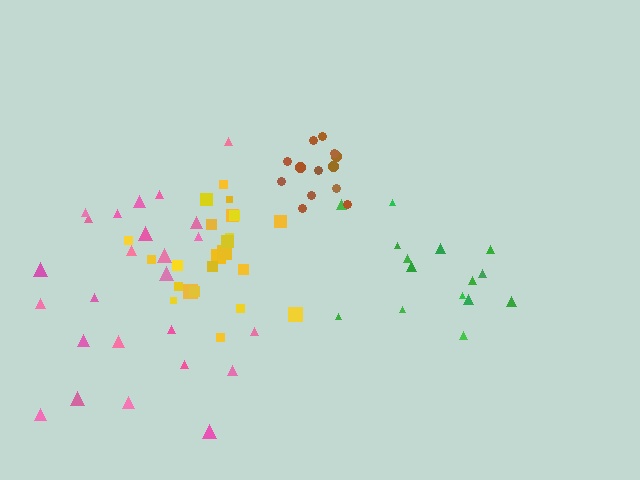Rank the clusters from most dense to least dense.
brown, yellow, green, pink.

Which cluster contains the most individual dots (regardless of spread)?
Pink (25).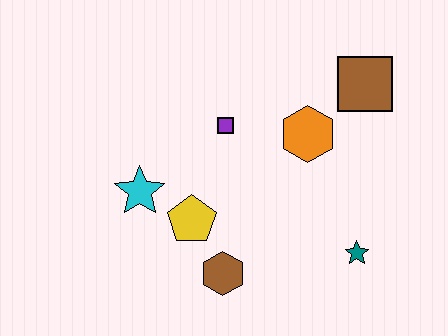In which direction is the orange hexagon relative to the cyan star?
The orange hexagon is to the right of the cyan star.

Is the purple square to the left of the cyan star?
No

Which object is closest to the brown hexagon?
The yellow pentagon is closest to the brown hexagon.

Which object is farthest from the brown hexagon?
The brown square is farthest from the brown hexagon.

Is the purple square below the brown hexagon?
No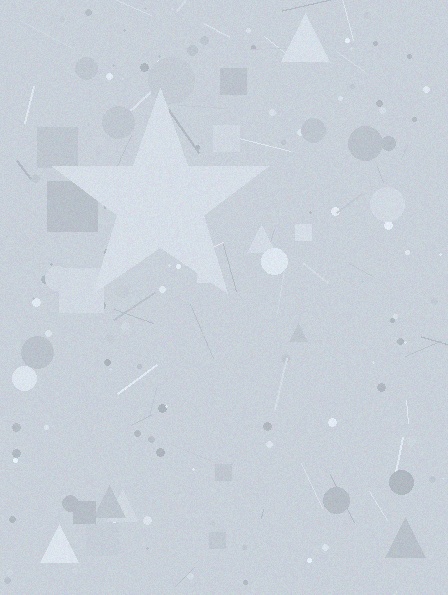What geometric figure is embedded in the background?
A star is embedded in the background.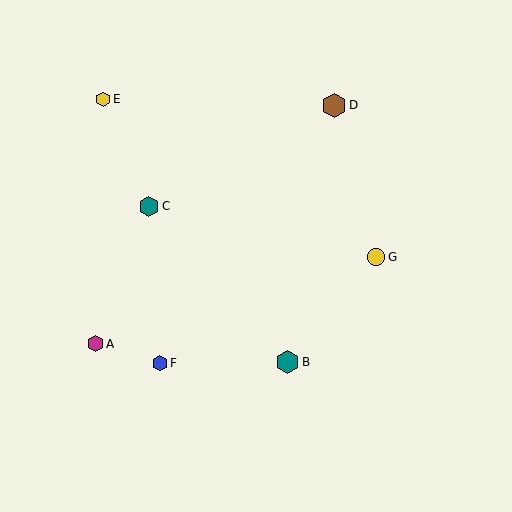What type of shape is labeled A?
Shape A is a magenta hexagon.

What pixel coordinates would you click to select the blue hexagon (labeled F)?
Click at (160, 363) to select the blue hexagon F.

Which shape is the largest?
The brown hexagon (labeled D) is the largest.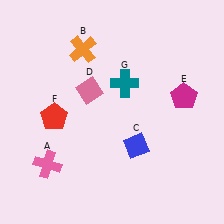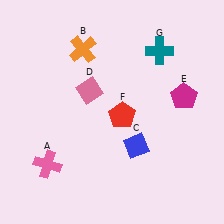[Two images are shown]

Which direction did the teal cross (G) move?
The teal cross (G) moved right.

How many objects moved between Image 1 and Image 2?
2 objects moved between the two images.